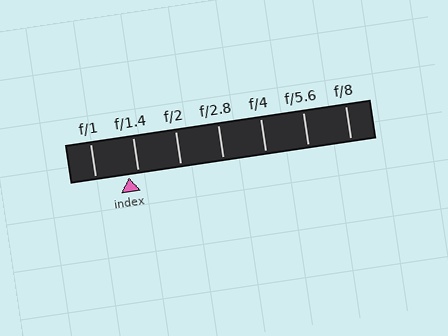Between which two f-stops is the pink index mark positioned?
The index mark is between f/1 and f/1.4.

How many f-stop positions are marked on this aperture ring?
There are 7 f-stop positions marked.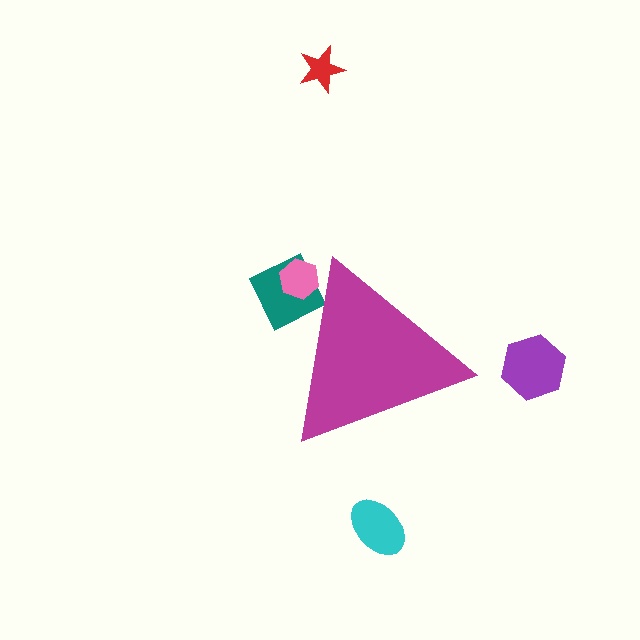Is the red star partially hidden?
No, the red star is fully visible.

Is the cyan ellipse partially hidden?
No, the cyan ellipse is fully visible.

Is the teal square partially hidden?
Yes, the teal square is partially hidden behind the magenta triangle.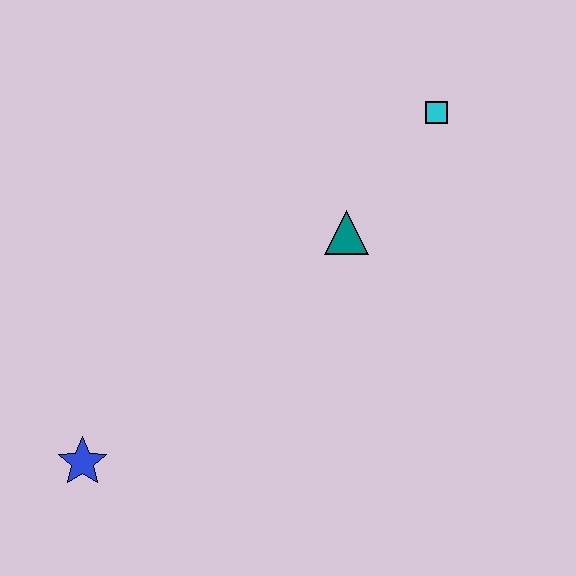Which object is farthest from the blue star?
The cyan square is farthest from the blue star.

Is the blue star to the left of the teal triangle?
Yes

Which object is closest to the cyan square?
The teal triangle is closest to the cyan square.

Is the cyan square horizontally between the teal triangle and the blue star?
No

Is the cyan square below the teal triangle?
No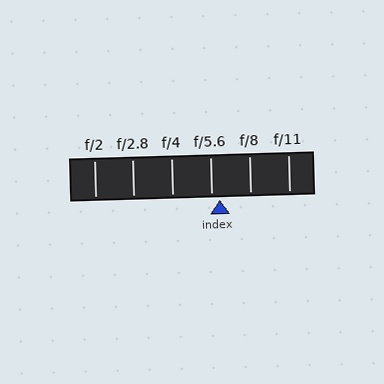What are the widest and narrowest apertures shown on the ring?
The widest aperture shown is f/2 and the narrowest is f/11.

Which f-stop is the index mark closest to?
The index mark is closest to f/5.6.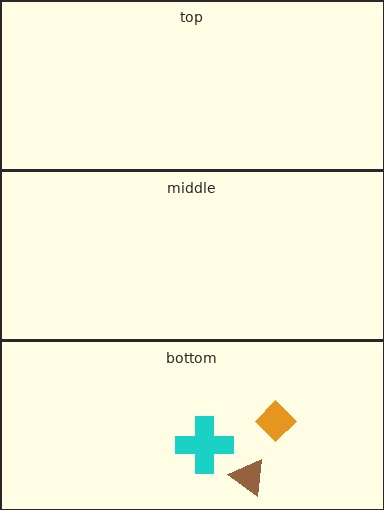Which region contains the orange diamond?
The bottom region.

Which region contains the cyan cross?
The bottom region.